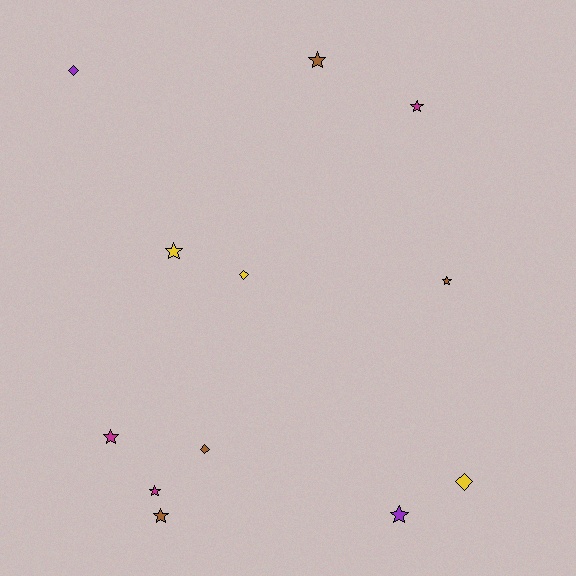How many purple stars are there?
There is 1 purple star.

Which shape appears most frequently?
Star, with 8 objects.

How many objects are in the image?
There are 12 objects.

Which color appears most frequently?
Brown, with 4 objects.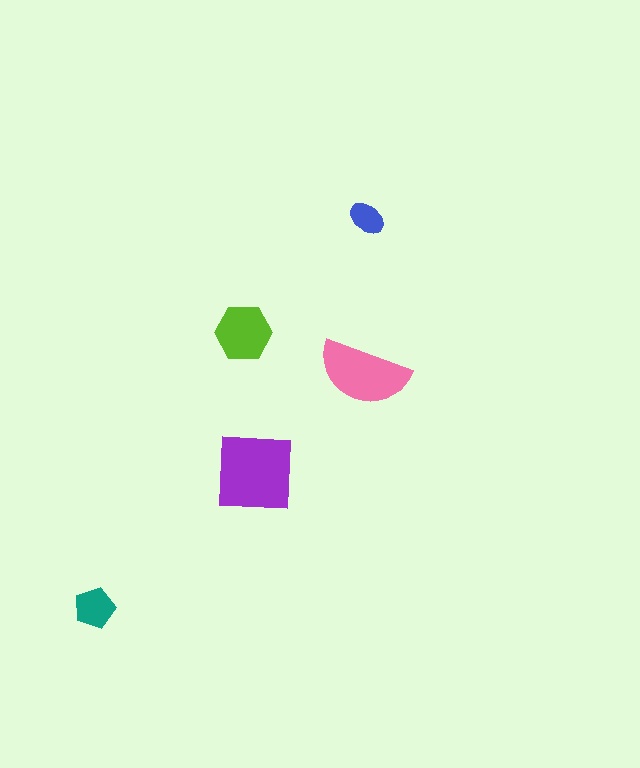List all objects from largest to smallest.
The purple square, the pink semicircle, the lime hexagon, the teal pentagon, the blue ellipse.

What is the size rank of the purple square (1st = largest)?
1st.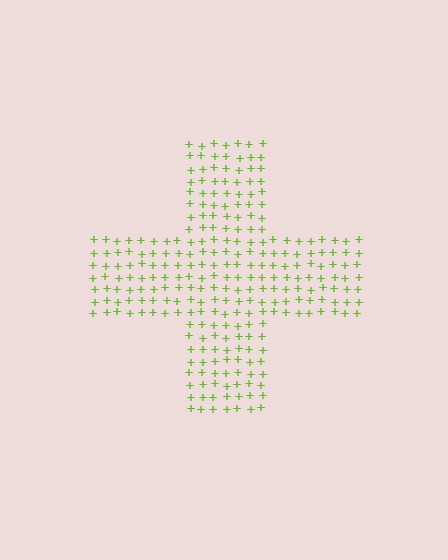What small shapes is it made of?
It is made of small plus signs.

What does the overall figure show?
The overall figure shows a cross.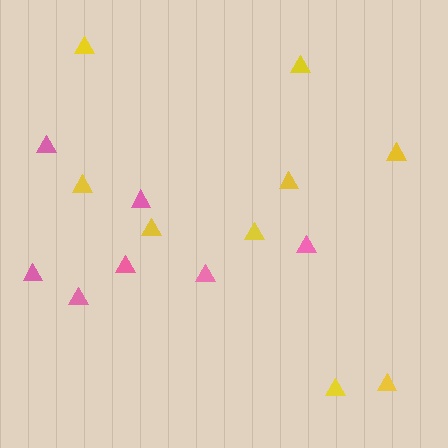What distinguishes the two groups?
There are 2 groups: one group of yellow triangles (9) and one group of pink triangles (7).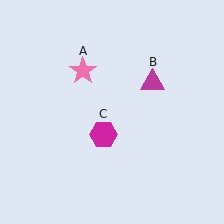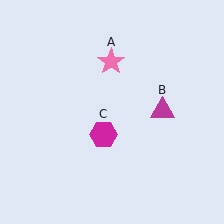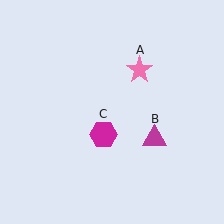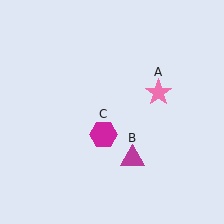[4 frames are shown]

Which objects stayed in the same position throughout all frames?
Magenta hexagon (object C) remained stationary.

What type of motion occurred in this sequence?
The pink star (object A), magenta triangle (object B) rotated clockwise around the center of the scene.